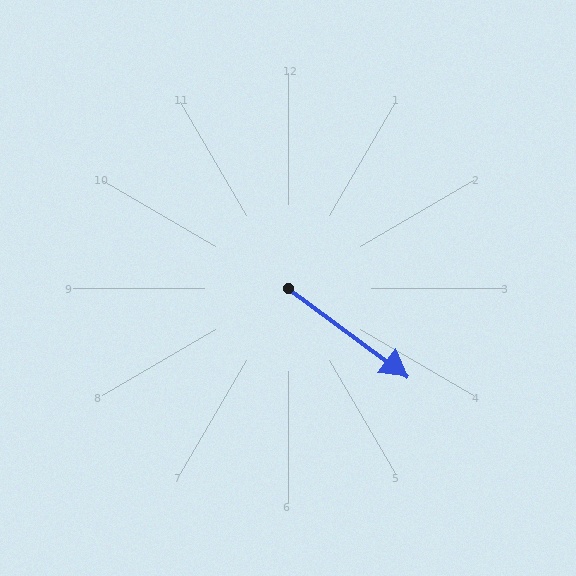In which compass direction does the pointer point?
Southeast.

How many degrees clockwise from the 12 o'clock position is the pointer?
Approximately 127 degrees.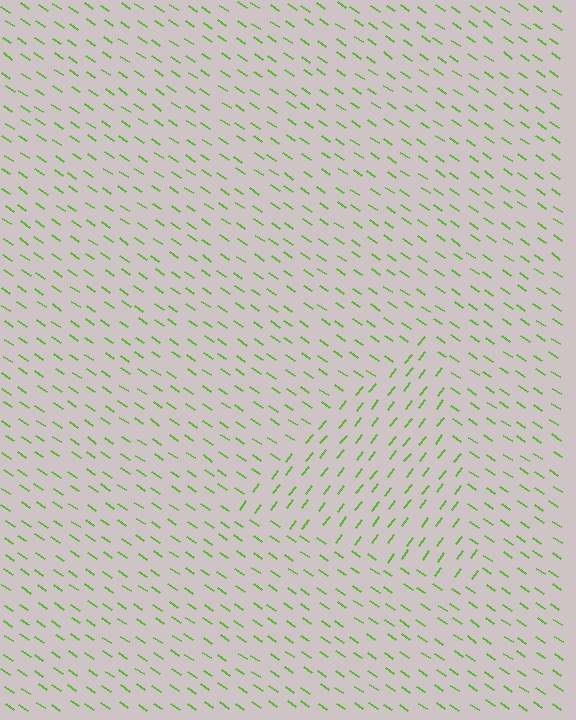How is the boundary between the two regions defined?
The boundary is defined purely by a change in line orientation (approximately 86 degrees difference). All lines are the same color and thickness.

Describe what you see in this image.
The image is filled with small lime line segments. A triangle region in the image has lines oriented differently from the surrounding lines, creating a visible texture boundary.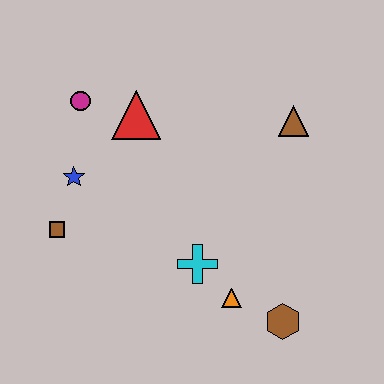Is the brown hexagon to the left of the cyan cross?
No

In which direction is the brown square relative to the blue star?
The brown square is below the blue star.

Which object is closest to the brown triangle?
The red triangle is closest to the brown triangle.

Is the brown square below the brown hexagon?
No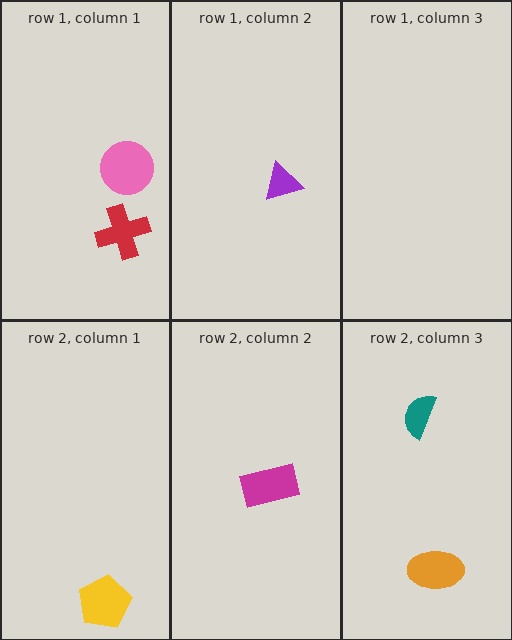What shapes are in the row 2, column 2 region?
The magenta rectangle.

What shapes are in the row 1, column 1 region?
The pink circle, the red cross.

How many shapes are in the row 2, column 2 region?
1.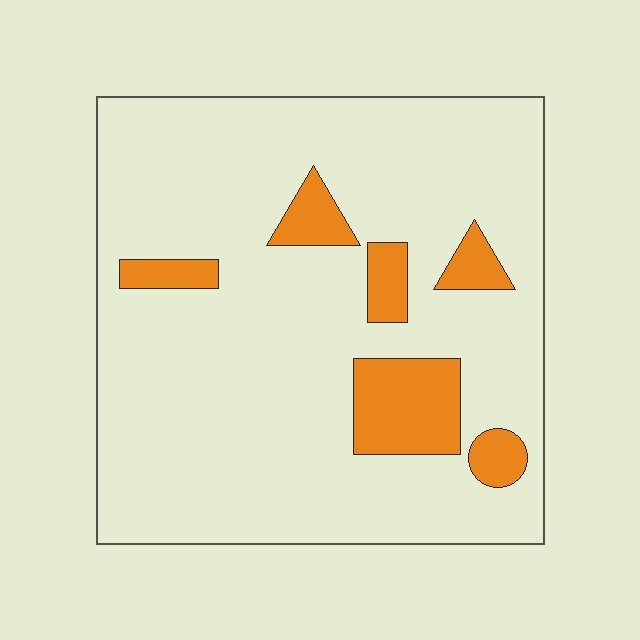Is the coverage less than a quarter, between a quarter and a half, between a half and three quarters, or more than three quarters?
Less than a quarter.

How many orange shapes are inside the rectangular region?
6.